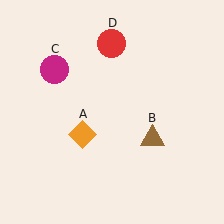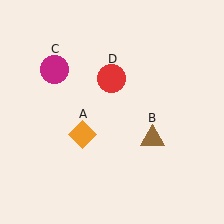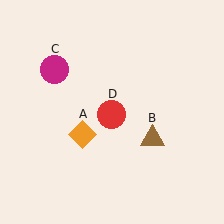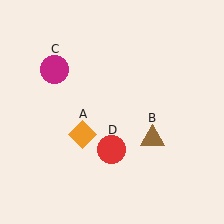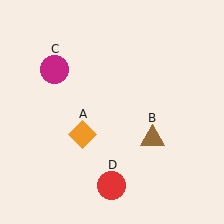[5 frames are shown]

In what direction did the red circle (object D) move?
The red circle (object D) moved down.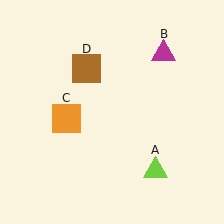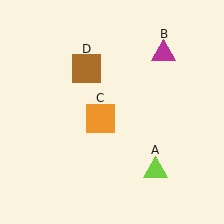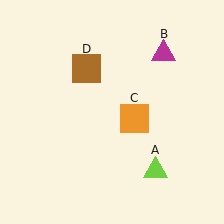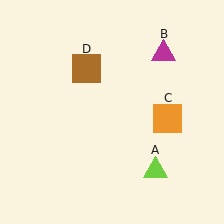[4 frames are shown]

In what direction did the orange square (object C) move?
The orange square (object C) moved right.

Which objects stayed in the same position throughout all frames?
Lime triangle (object A) and magenta triangle (object B) and brown square (object D) remained stationary.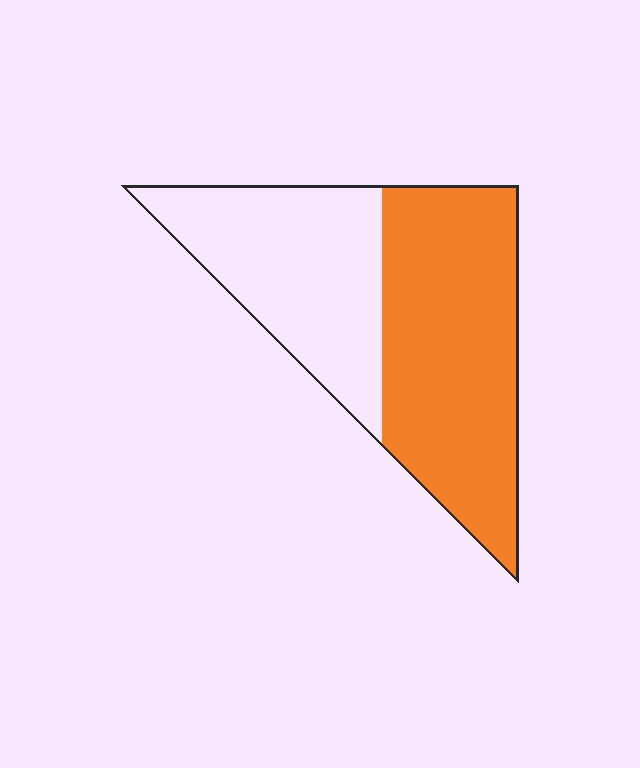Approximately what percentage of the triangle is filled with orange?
Approximately 55%.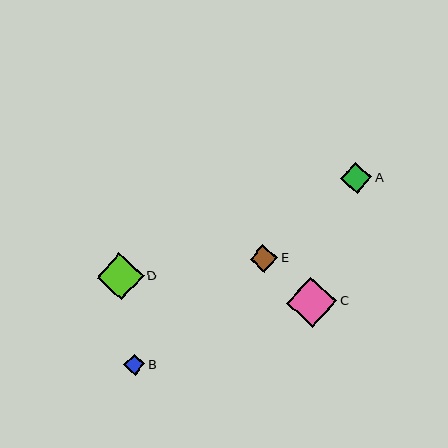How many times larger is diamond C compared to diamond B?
Diamond C is approximately 2.4 times the size of diamond B.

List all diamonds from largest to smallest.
From largest to smallest: C, D, A, E, B.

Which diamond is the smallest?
Diamond B is the smallest with a size of approximately 21 pixels.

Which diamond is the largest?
Diamond C is the largest with a size of approximately 51 pixels.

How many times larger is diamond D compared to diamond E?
Diamond D is approximately 1.7 times the size of diamond E.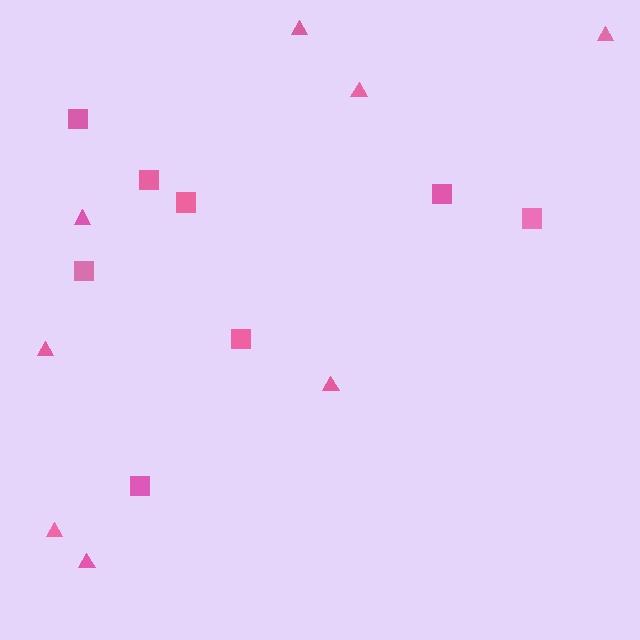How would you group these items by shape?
There are 2 groups: one group of triangles (8) and one group of squares (8).